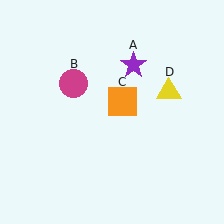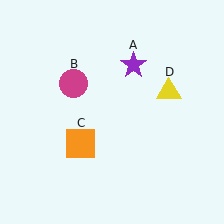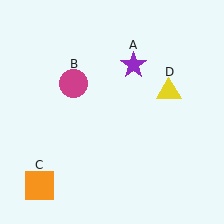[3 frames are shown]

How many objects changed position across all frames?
1 object changed position: orange square (object C).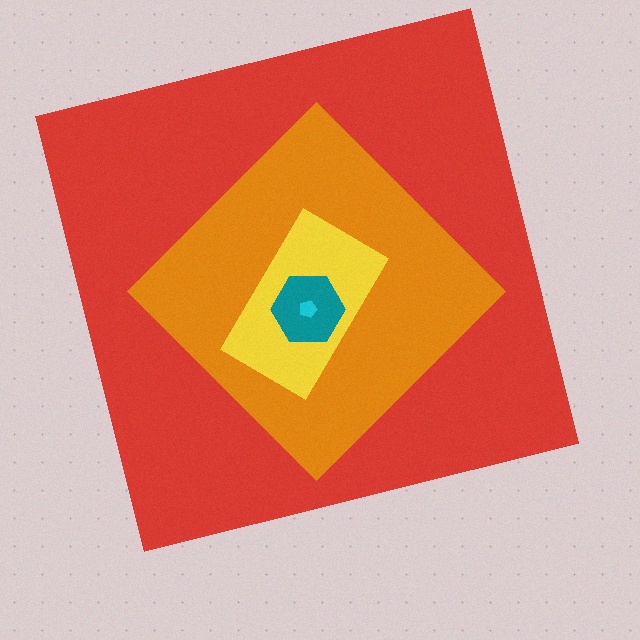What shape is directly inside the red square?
The orange diamond.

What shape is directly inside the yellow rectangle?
The teal hexagon.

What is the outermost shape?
The red square.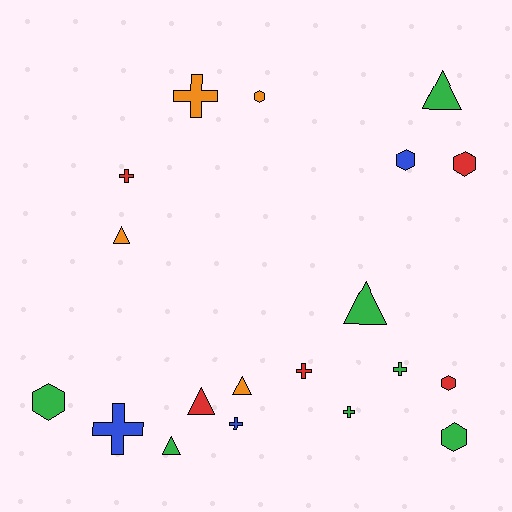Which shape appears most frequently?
Cross, with 7 objects.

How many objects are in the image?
There are 19 objects.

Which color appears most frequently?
Green, with 7 objects.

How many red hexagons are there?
There are 2 red hexagons.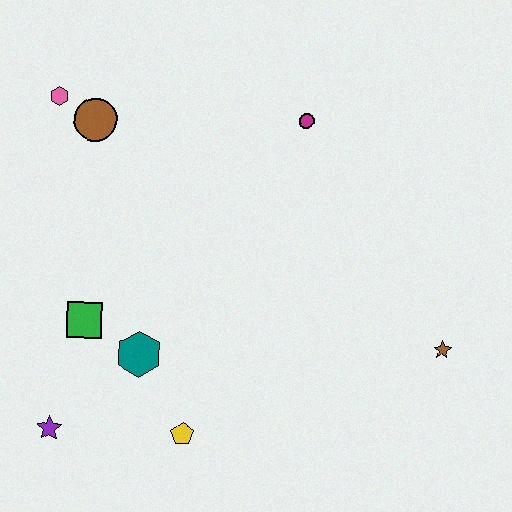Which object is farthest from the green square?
The brown star is farthest from the green square.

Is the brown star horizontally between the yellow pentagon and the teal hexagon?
No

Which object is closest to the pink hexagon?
The brown circle is closest to the pink hexagon.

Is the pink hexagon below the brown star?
No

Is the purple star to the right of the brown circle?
No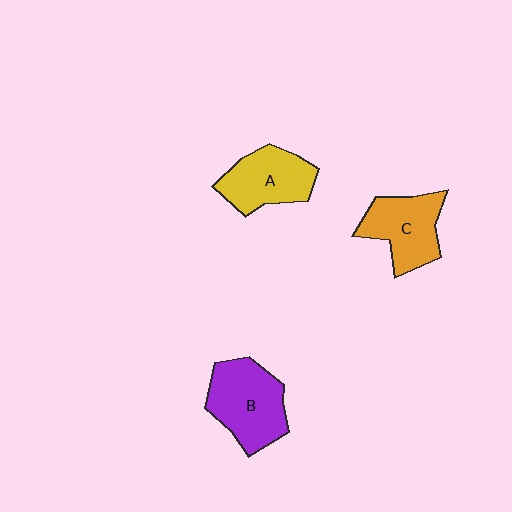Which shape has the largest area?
Shape B (purple).